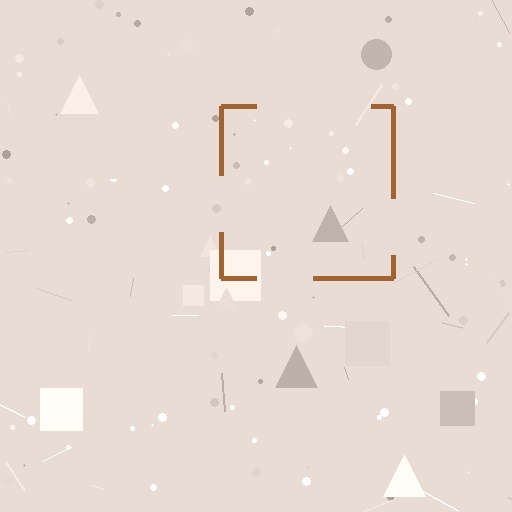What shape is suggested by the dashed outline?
The dashed outline suggests a square.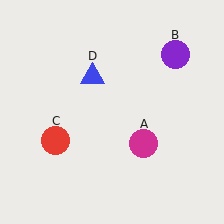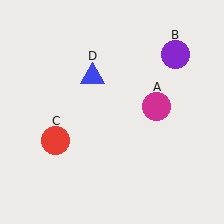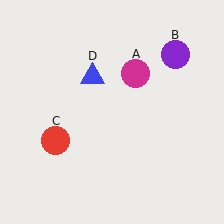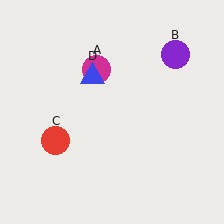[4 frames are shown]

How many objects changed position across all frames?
1 object changed position: magenta circle (object A).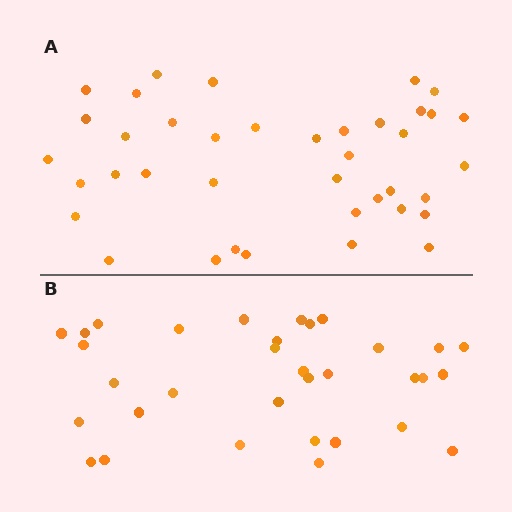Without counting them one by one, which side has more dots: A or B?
Region A (the top region) has more dots.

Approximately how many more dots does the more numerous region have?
Region A has about 6 more dots than region B.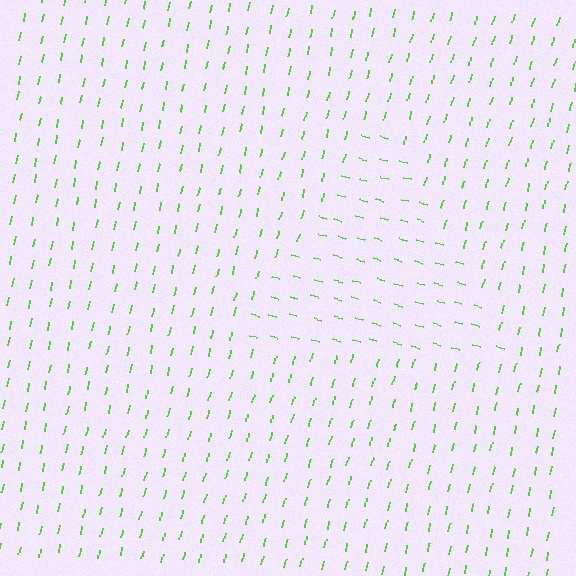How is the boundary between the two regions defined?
The boundary is defined purely by a change in line orientation (approximately 89 degrees difference). All lines are the same color and thickness.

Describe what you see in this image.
The image is filled with small lime line segments. A triangle region in the image has lines oriented differently from the surrounding lines, creating a visible texture boundary.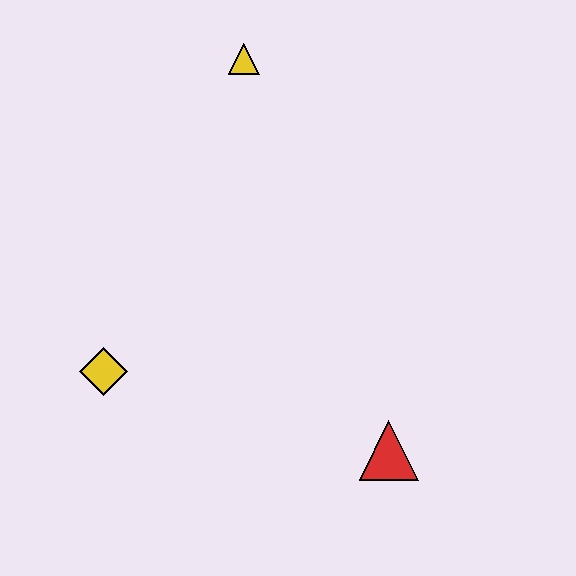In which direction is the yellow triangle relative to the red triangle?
The yellow triangle is above the red triangle.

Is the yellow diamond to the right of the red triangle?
No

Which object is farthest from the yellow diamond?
The yellow triangle is farthest from the yellow diamond.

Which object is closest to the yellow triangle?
The yellow diamond is closest to the yellow triangle.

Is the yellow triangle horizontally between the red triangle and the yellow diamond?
Yes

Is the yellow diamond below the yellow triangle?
Yes